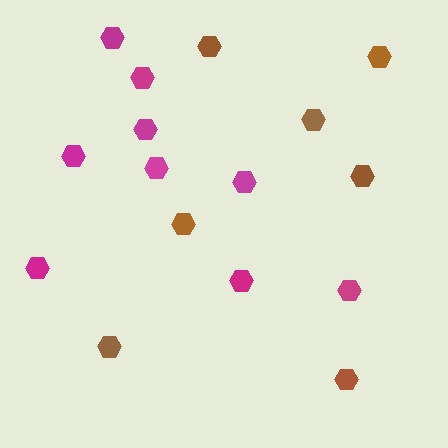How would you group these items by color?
There are 2 groups: one group of brown hexagons (7) and one group of magenta hexagons (9).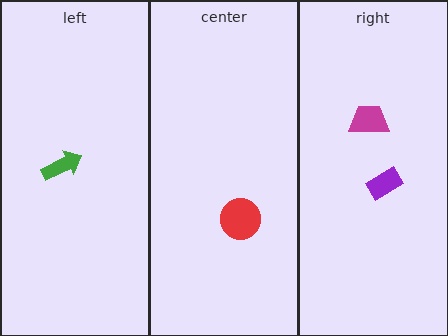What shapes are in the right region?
The purple rectangle, the magenta trapezoid.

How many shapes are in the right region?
2.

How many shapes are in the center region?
1.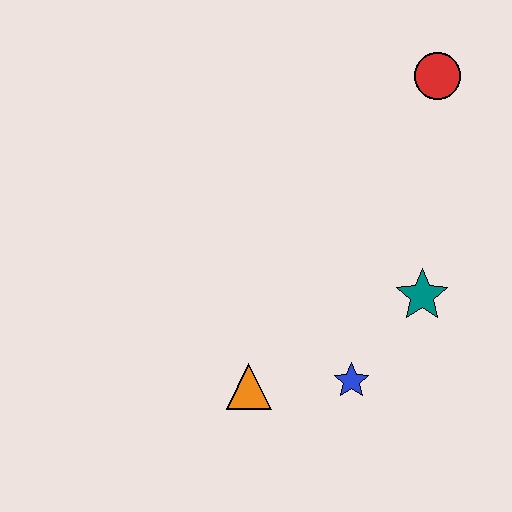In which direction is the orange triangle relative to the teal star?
The orange triangle is to the left of the teal star.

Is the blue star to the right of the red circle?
No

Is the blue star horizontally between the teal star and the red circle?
No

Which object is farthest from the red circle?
The orange triangle is farthest from the red circle.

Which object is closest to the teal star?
The blue star is closest to the teal star.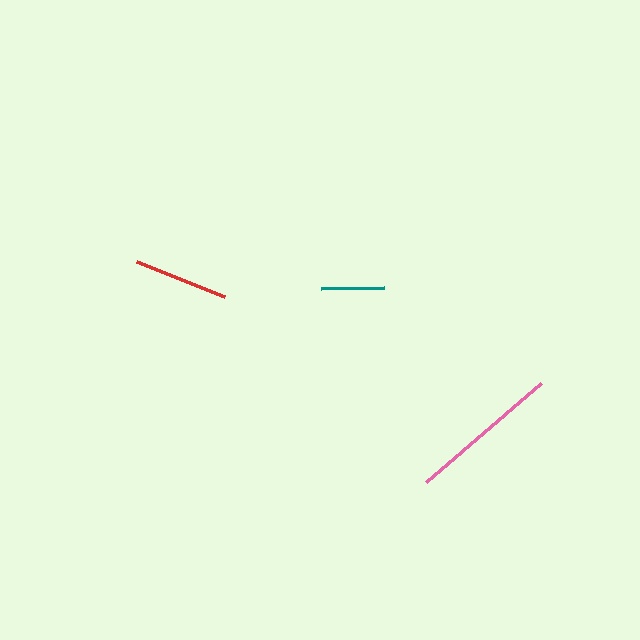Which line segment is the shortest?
The teal line is the shortest at approximately 64 pixels.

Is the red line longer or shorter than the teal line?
The red line is longer than the teal line.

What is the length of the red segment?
The red segment is approximately 94 pixels long.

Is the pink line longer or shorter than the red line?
The pink line is longer than the red line.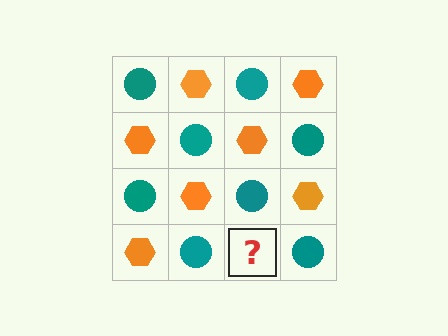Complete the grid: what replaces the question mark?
The question mark should be replaced with an orange hexagon.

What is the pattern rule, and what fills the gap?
The rule is that it alternates teal circle and orange hexagon in a checkerboard pattern. The gap should be filled with an orange hexagon.